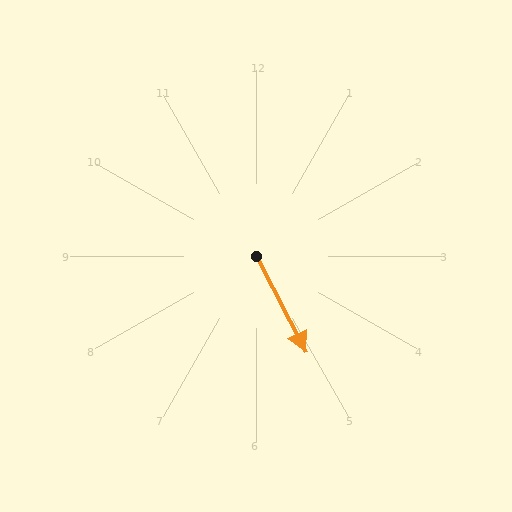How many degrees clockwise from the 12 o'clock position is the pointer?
Approximately 152 degrees.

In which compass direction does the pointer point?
Southeast.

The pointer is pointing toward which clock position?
Roughly 5 o'clock.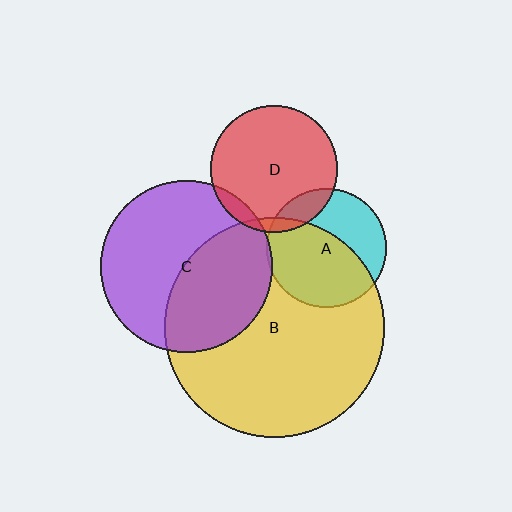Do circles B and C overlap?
Yes.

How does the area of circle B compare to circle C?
Approximately 1.6 times.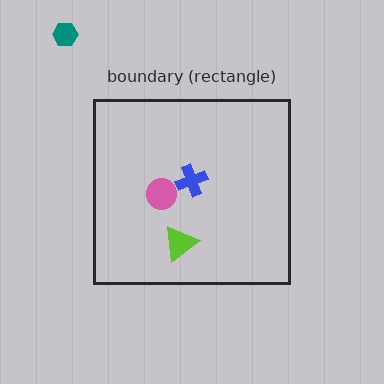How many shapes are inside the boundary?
3 inside, 1 outside.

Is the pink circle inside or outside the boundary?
Inside.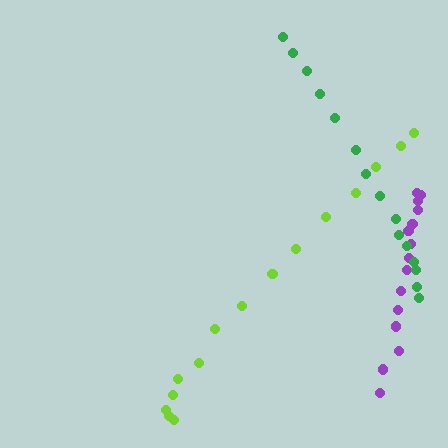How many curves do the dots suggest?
There are 3 distinct paths.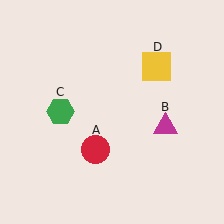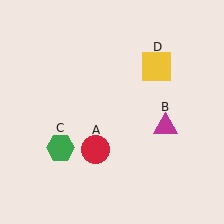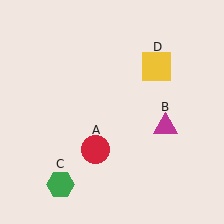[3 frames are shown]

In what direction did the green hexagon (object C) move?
The green hexagon (object C) moved down.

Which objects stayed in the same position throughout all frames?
Red circle (object A) and magenta triangle (object B) and yellow square (object D) remained stationary.